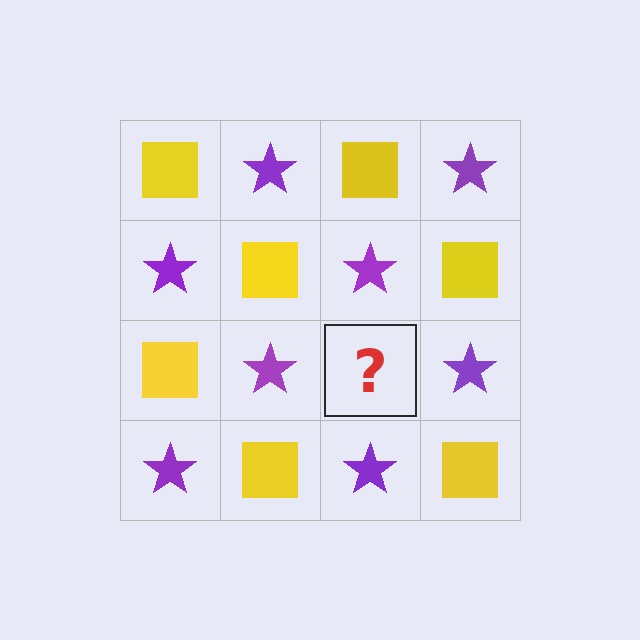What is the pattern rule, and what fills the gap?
The rule is that it alternates yellow square and purple star in a checkerboard pattern. The gap should be filled with a yellow square.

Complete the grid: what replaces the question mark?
The question mark should be replaced with a yellow square.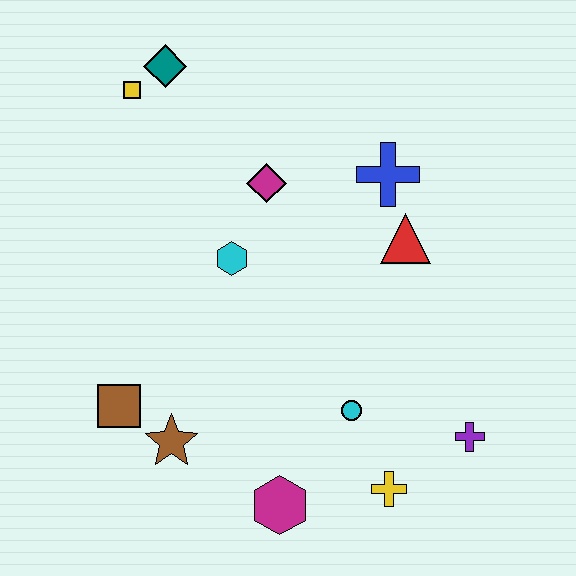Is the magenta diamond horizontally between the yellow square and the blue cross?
Yes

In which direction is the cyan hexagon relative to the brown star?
The cyan hexagon is above the brown star.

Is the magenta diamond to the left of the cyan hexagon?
No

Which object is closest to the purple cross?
The yellow cross is closest to the purple cross.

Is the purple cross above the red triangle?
No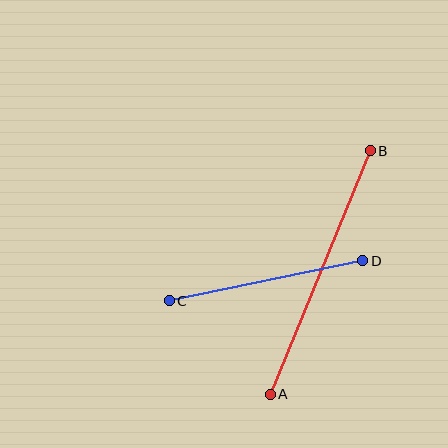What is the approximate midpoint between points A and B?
The midpoint is at approximately (320, 272) pixels.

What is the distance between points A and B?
The distance is approximately 263 pixels.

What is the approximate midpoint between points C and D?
The midpoint is at approximately (266, 281) pixels.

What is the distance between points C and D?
The distance is approximately 197 pixels.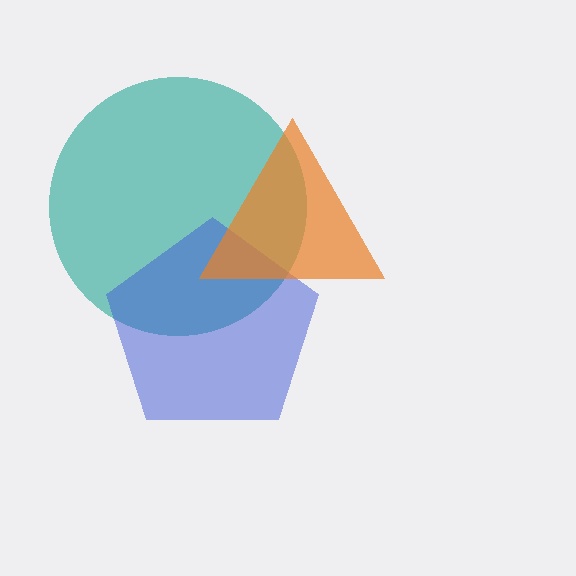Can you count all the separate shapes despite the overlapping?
Yes, there are 3 separate shapes.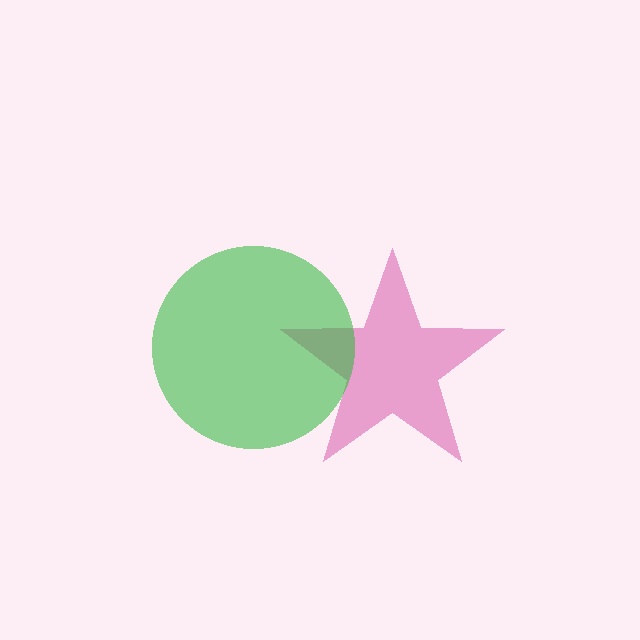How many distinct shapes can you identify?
There are 2 distinct shapes: a pink star, a green circle.